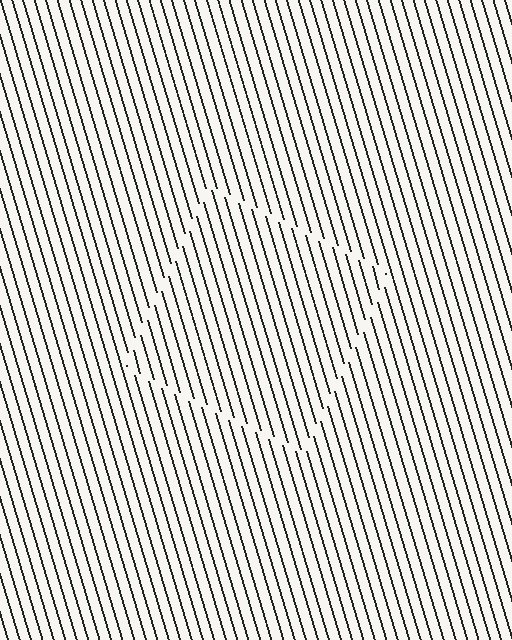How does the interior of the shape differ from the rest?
The interior of the shape contains the same grating, shifted by half a period — the contour is defined by the phase discontinuity where line-ends from the inner and outer gratings abut.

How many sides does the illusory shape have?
4 sides — the line-ends trace a square.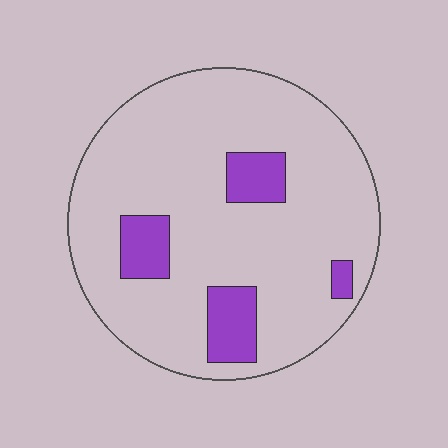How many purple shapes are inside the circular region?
4.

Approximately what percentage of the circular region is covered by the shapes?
Approximately 15%.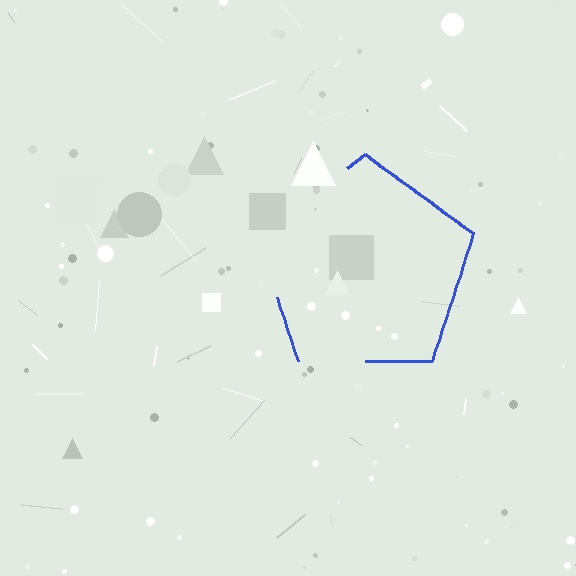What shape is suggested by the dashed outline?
The dashed outline suggests a pentagon.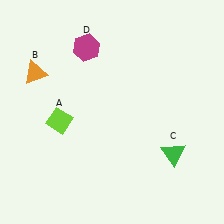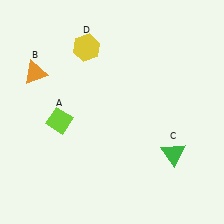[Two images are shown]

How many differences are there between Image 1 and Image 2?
There is 1 difference between the two images.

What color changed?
The hexagon (D) changed from magenta in Image 1 to yellow in Image 2.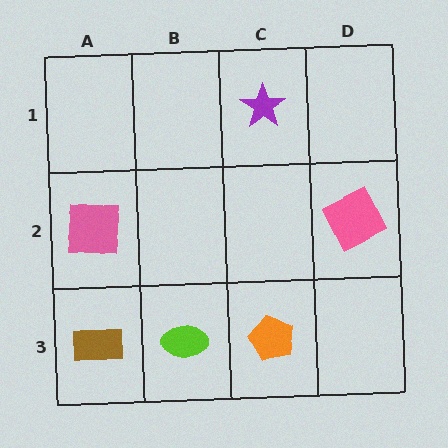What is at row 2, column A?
A pink square.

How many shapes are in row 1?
1 shape.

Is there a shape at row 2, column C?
No, that cell is empty.